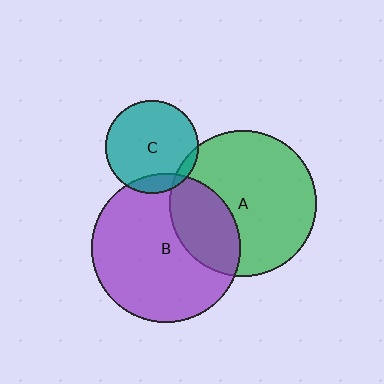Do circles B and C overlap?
Yes.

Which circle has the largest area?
Circle B (purple).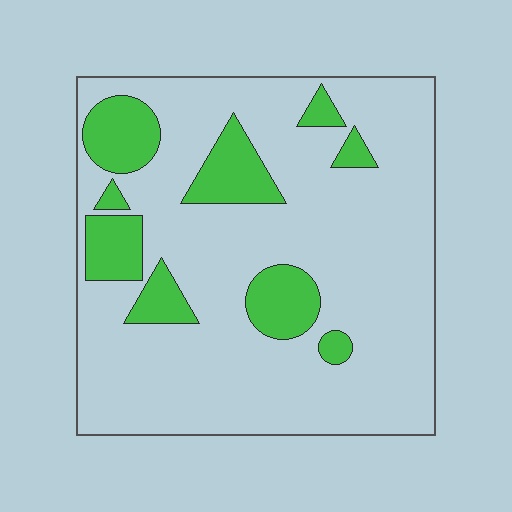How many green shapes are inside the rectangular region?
9.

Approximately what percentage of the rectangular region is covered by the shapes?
Approximately 20%.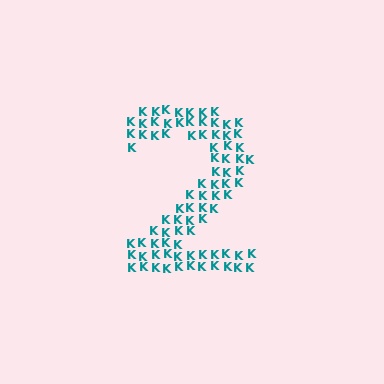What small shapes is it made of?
It is made of small letter K's.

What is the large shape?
The large shape is the digit 2.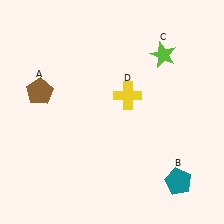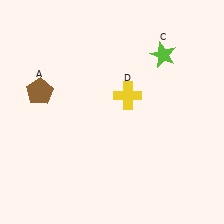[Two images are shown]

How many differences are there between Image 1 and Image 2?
There is 1 difference between the two images.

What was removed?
The teal pentagon (B) was removed in Image 2.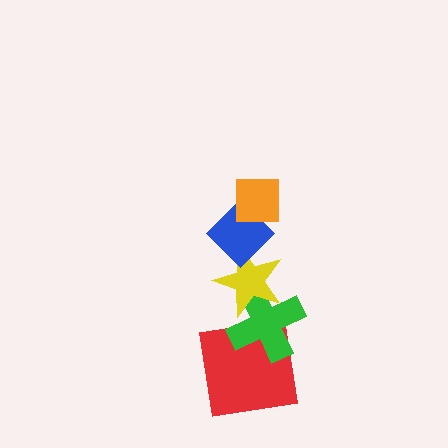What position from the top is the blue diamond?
The blue diamond is 2nd from the top.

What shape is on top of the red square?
The green cross is on top of the red square.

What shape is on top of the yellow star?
The blue diamond is on top of the yellow star.